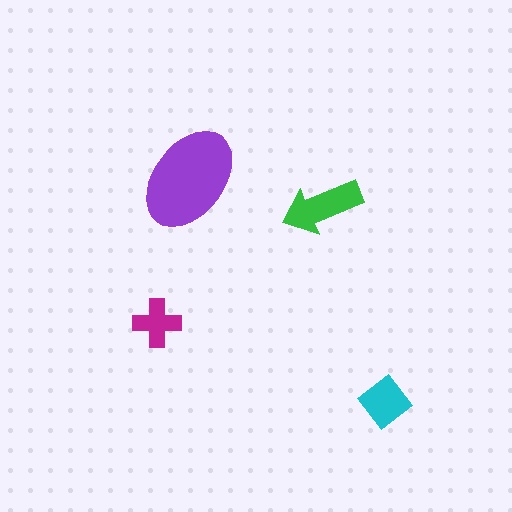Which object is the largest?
The purple ellipse.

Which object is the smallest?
The magenta cross.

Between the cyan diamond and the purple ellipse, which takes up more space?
The purple ellipse.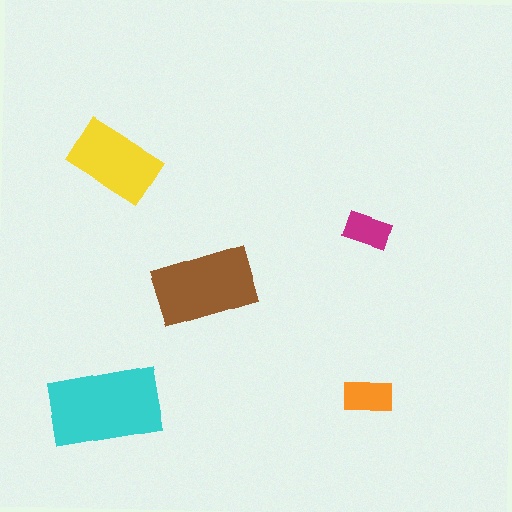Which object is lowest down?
The cyan rectangle is bottommost.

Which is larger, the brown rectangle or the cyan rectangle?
The cyan one.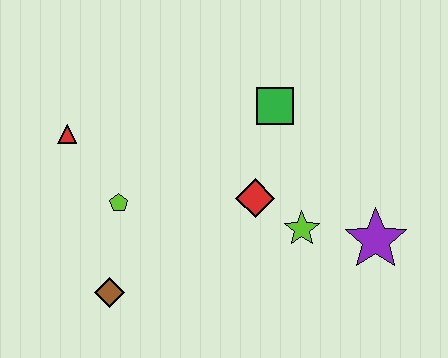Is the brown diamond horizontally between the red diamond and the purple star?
No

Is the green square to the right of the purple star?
No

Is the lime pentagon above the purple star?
Yes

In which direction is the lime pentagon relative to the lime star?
The lime pentagon is to the left of the lime star.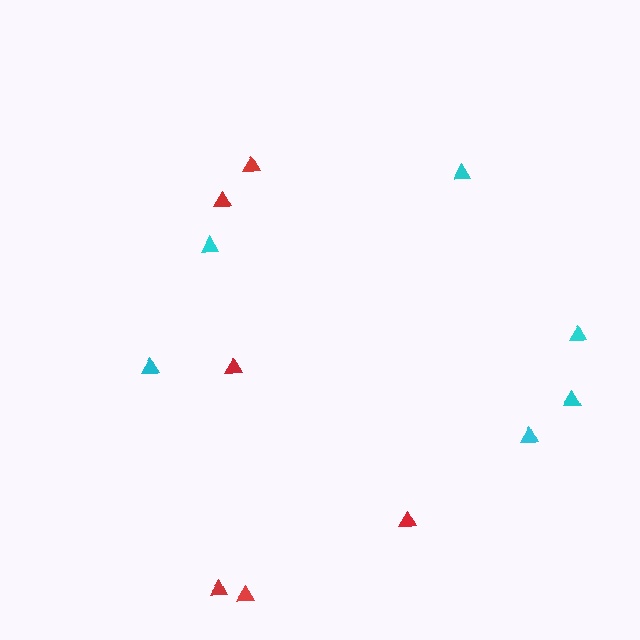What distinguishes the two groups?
There are 2 groups: one group of cyan triangles (6) and one group of red triangles (6).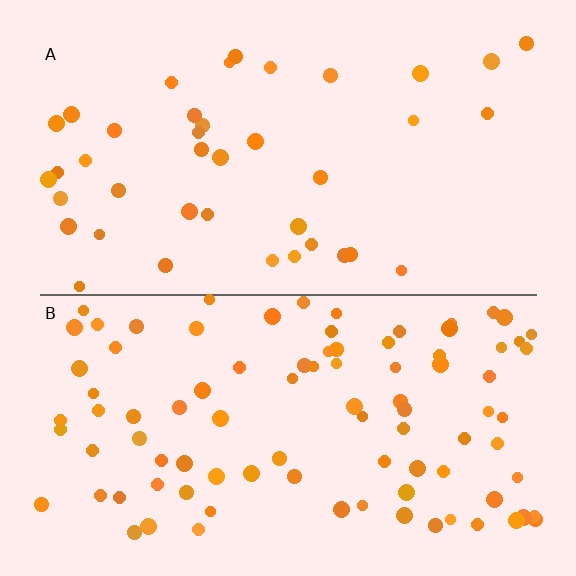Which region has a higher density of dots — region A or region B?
B (the bottom).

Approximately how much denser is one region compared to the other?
Approximately 2.3× — region B over region A.